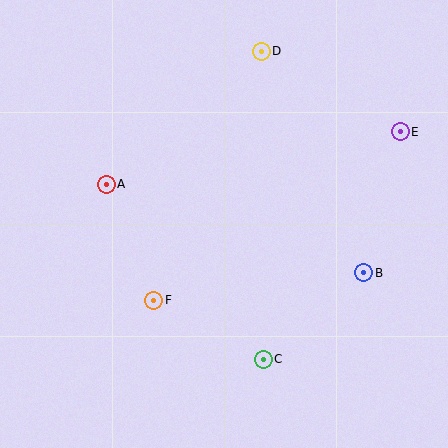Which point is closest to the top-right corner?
Point E is closest to the top-right corner.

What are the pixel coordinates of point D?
Point D is at (261, 51).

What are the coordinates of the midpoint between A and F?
The midpoint between A and F is at (130, 242).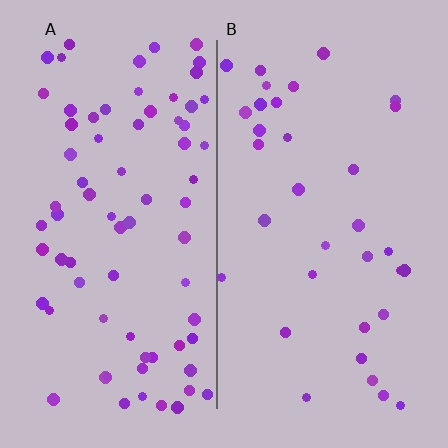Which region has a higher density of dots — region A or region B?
A (the left).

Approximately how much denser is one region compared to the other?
Approximately 2.2× — region A over region B.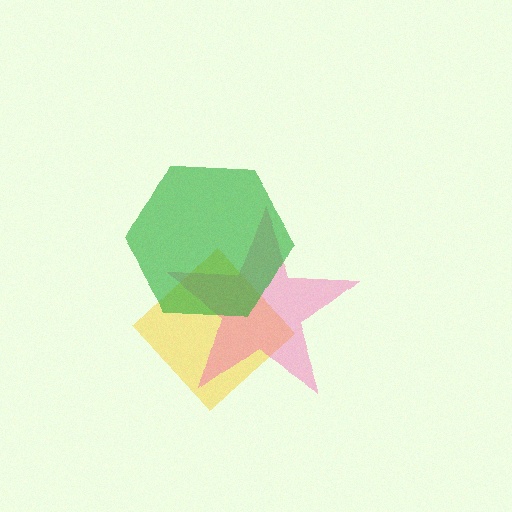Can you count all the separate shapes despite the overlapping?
Yes, there are 3 separate shapes.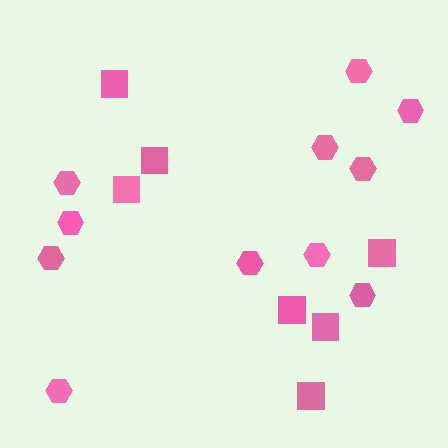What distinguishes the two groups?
There are 2 groups: one group of squares (7) and one group of hexagons (11).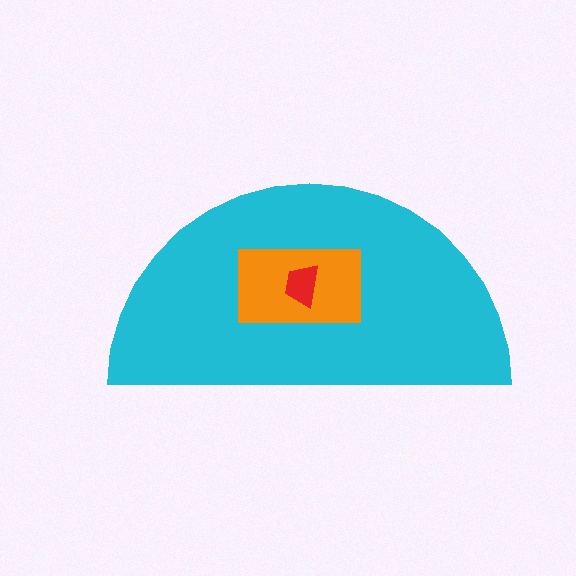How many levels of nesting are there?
3.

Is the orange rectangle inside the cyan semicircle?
Yes.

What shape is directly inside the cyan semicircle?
The orange rectangle.